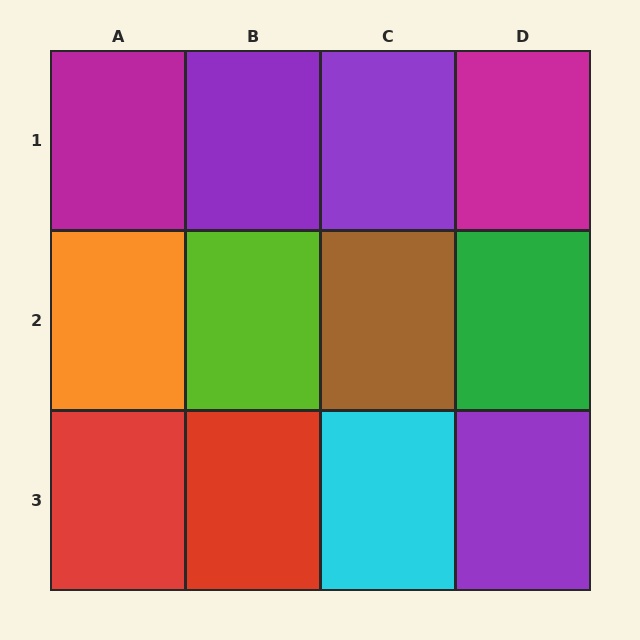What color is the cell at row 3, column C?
Cyan.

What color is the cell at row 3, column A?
Red.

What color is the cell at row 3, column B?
Red.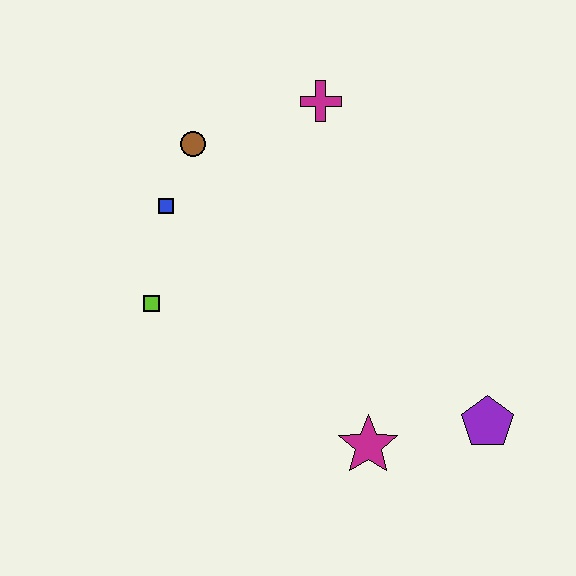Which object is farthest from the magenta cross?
The purple pentagon is farthest from the magenta cross.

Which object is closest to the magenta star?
The purple pentagon is closest to the magenta star.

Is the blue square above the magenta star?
Yes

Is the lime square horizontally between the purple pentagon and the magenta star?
No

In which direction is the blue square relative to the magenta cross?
The blue square is to the left of the magenta cross.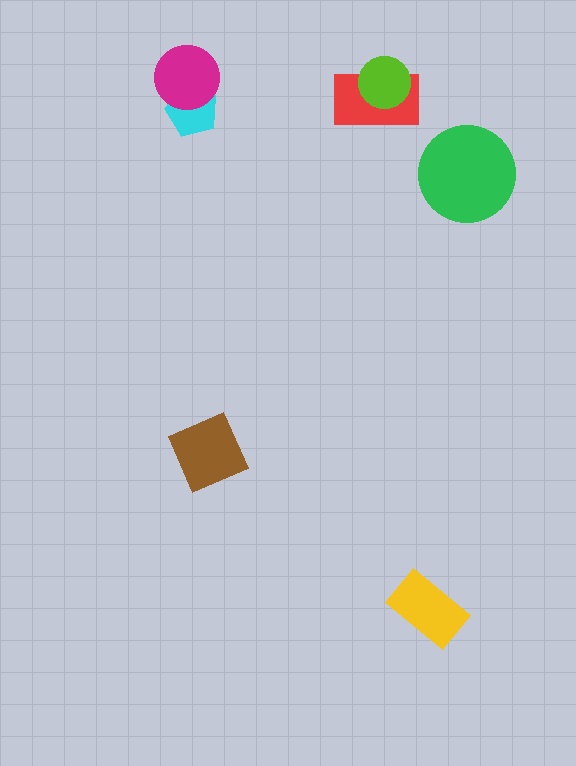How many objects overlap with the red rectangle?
1 object overlaps with the red rectangle.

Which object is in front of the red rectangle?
The lime circle is in front of the red rectangle.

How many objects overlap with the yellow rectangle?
0 objects overlap with the yellow rectangle.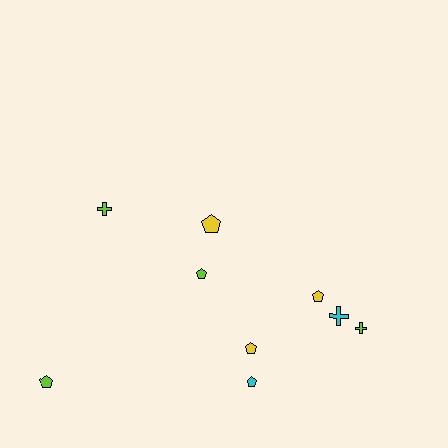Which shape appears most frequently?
Pentagon, with 6 objects.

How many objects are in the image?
There are 9 objects.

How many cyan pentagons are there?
There is 1 cyan pentagon.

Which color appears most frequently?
Lime, with 4 objects.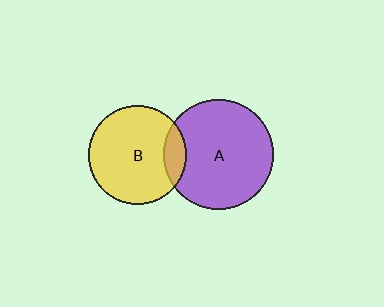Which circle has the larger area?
Circle A (purple).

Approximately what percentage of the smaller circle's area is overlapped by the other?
Approximately 15%.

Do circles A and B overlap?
Yes.